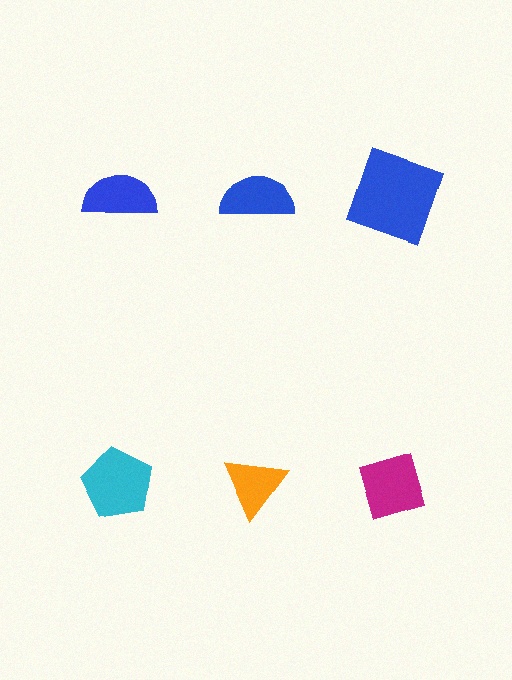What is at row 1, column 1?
A blue semicircle.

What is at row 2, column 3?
A magenta diamond.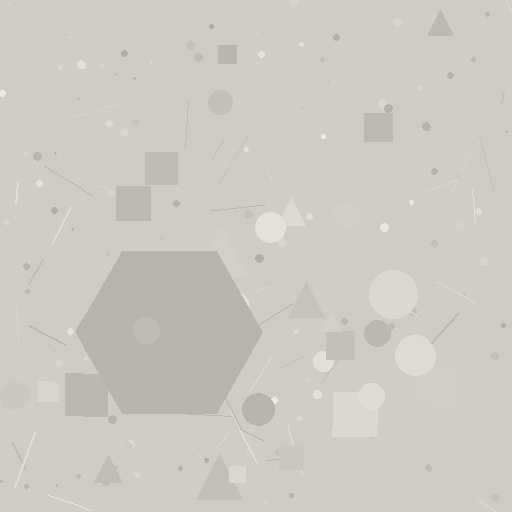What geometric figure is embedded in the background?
A hexagon is embedded in the background.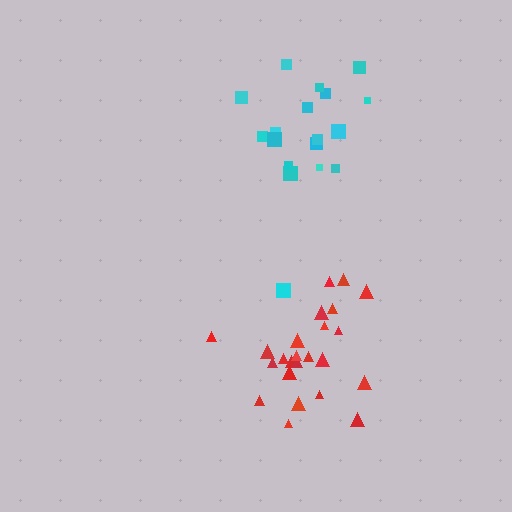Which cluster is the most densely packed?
Red.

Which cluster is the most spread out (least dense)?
Cyan.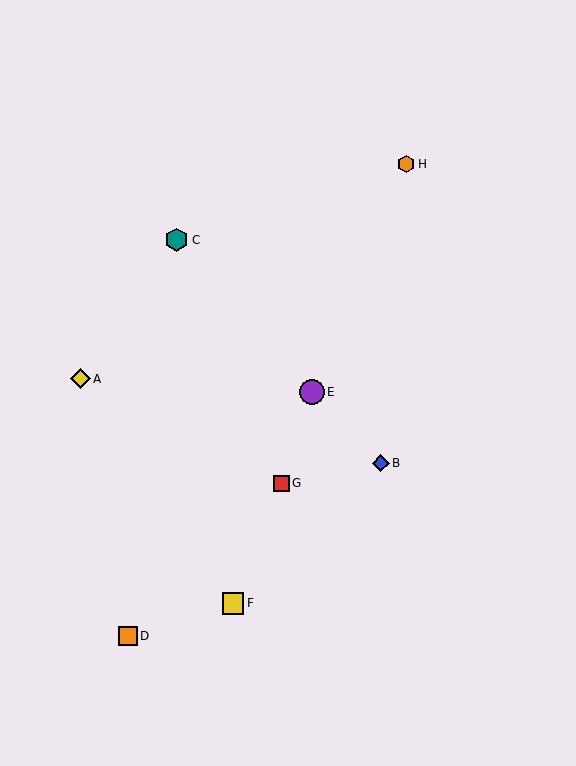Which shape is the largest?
The purple circle (labeled E) is the largest.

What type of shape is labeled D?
Shape D is an orange square.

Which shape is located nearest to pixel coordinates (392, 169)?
The orange hexagon (labeled H) at (406, 164) is nearest to that location.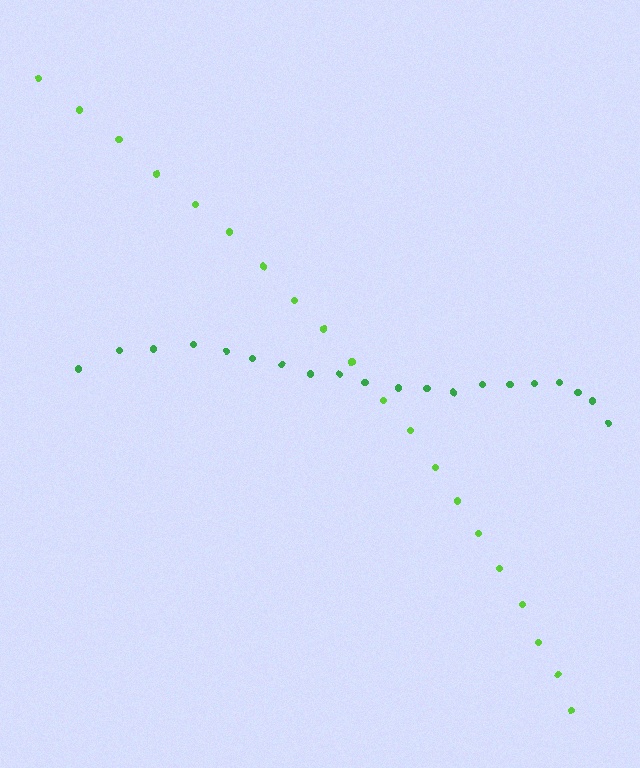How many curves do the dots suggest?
There are 2 distinct paths.